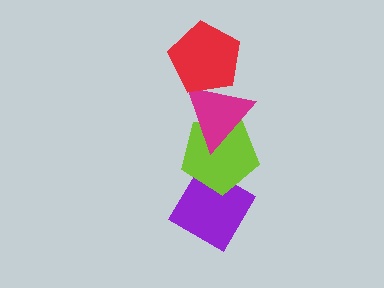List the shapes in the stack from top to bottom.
From top to bottom: the red pentagon, the magenta triangle, the lime pentagon, the purple diamond.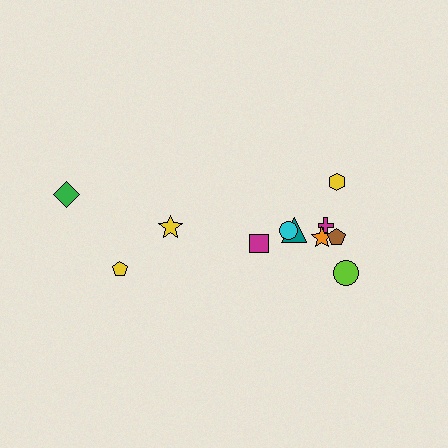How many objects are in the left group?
There are 3 objects.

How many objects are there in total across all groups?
There are 11 objects.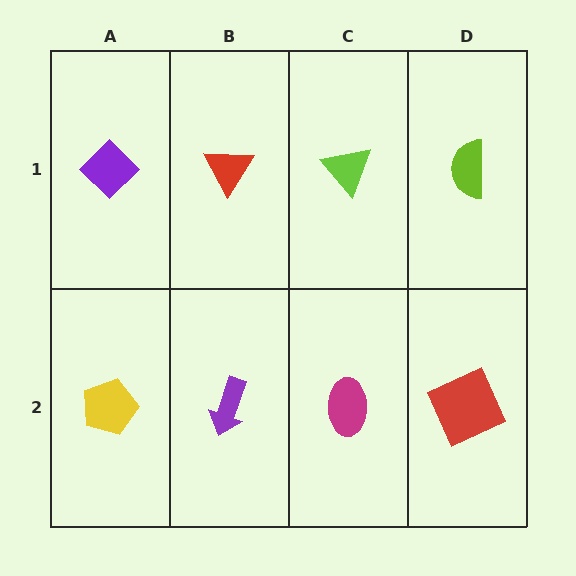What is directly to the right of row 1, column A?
A red triangle.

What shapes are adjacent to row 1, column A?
A yellow pentagon (row 2, column A), a red triangle (row 1, column B).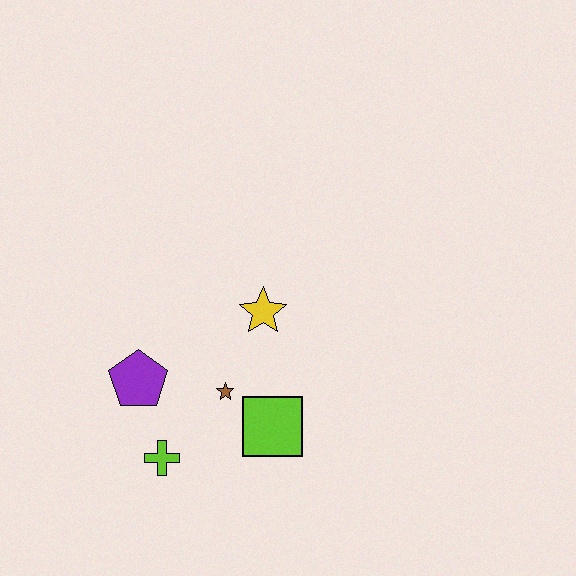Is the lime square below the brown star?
Yes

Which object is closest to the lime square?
The brown star is closest to the lime square.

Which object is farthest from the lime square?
The purple pentagon is farthest from the lime square.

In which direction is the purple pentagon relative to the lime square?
The purple pentagon is to the left of the lime square.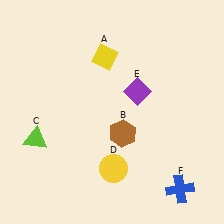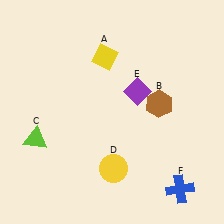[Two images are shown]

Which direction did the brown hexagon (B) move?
The brown hexagon (B) moved right.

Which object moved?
The brown hexagon (B) moved right.